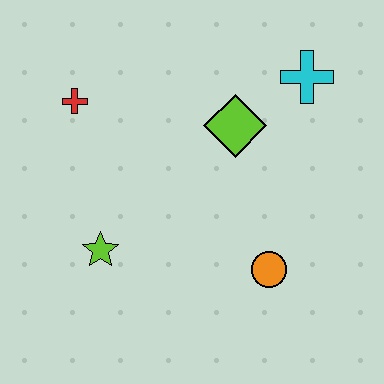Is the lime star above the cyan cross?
No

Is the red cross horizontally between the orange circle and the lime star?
No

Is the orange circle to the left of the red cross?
No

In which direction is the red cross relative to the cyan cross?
The red cross is to the left of the cyan cross.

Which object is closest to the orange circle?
The lime diamond is closest to the orange circle.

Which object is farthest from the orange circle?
The red cross is farthest from the orange circle.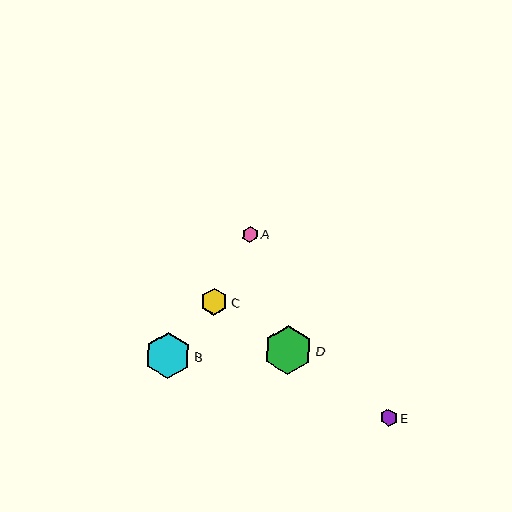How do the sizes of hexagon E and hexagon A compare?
Hexagon E and hexagon A are approximately the same size.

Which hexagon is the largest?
Hexagon D is the largest with a size of approximately 48 pixels.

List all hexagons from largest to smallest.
From largest to smallest: D, B, C, E, A.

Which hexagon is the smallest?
Hexagon A is the smallest with a size of approximately 16 pixels.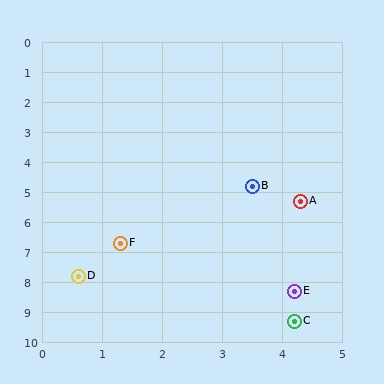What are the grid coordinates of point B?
Point B is at approximately (3.5, 4.8).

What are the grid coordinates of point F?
Point F is at approximately (1.3, 6.7).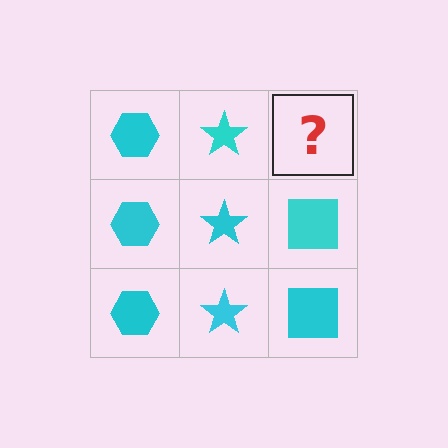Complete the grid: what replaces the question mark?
The question mark should be replaced with a cyan square.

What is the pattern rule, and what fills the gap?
The rule is that each column has a consistent shape. The gap should be filled with a cyan square.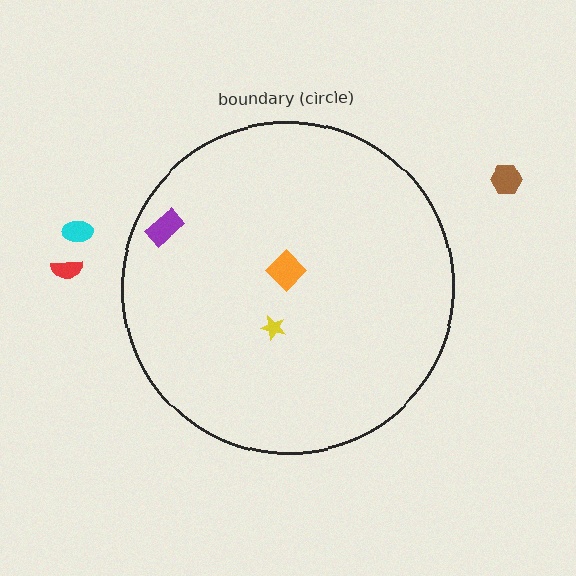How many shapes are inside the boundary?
3 inside, 3 outside.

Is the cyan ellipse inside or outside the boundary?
Outside.